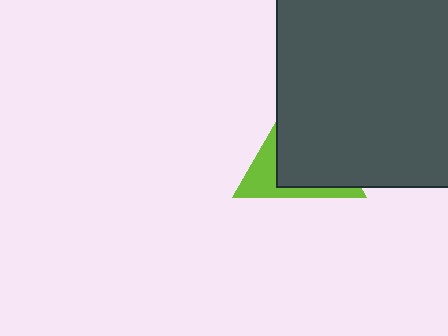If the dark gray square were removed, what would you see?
You would see the complete lime triangle.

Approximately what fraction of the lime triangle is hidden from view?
Roughly 68% of the lime triangle is hidden behind the dark gray square.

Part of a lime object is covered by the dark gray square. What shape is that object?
It is a triangle.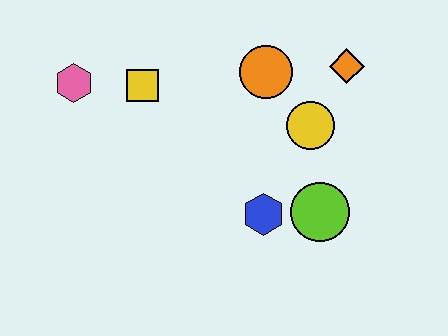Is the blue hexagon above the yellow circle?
No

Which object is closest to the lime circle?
The blue hexagon is closest to the lime circle.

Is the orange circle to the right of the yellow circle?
No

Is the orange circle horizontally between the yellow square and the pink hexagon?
No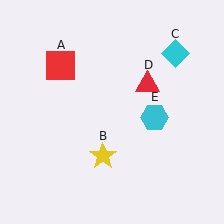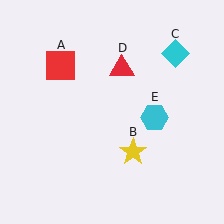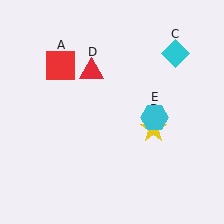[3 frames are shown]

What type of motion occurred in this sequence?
The yellow star (object B), red triangle (object D) rotated counterclockwise around the center of the scene.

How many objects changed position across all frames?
2 objects changed position: yellow star (object B), red triangle (object D).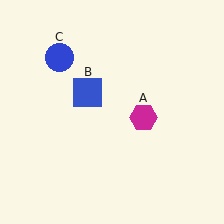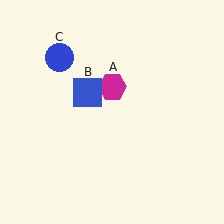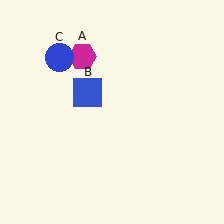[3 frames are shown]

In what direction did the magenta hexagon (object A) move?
The magenta hexagon (object A) moved up and to the left.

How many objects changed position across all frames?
1 object changed position: magenta hexagon (object A).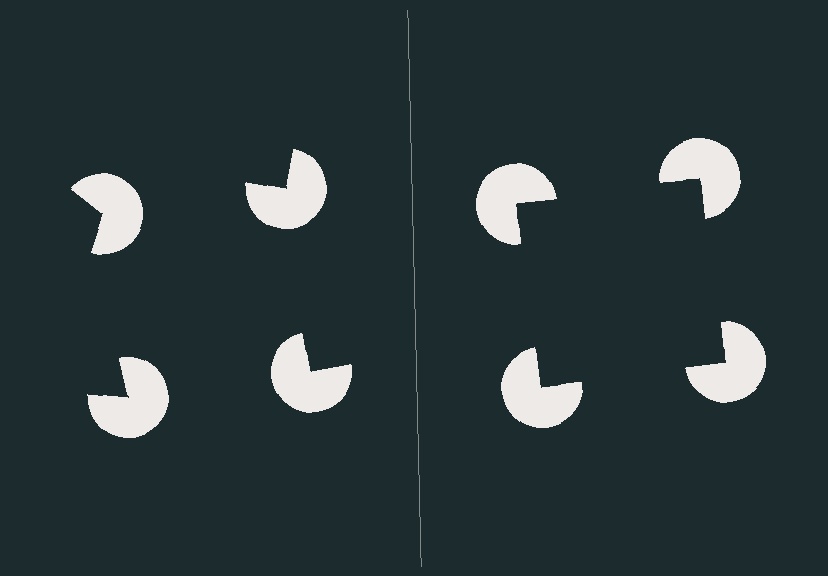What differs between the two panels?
The pac-man discs are positioned identically on both sides; only the wedge orientations differ. On the right they align to a square; on the left they are misaligned.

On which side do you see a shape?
An illusory square appears on the right side. On the left side the wedge cuts are rotated, so no coherent shape forms.